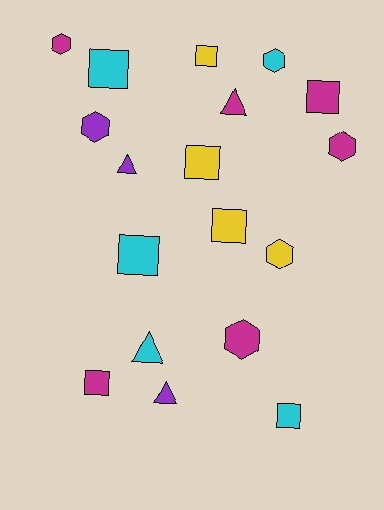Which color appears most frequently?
Magenta, with 6 objects.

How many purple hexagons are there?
There is 1 purple hexagon.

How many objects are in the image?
There are 18 objects.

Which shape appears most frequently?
Square, with 8 objects.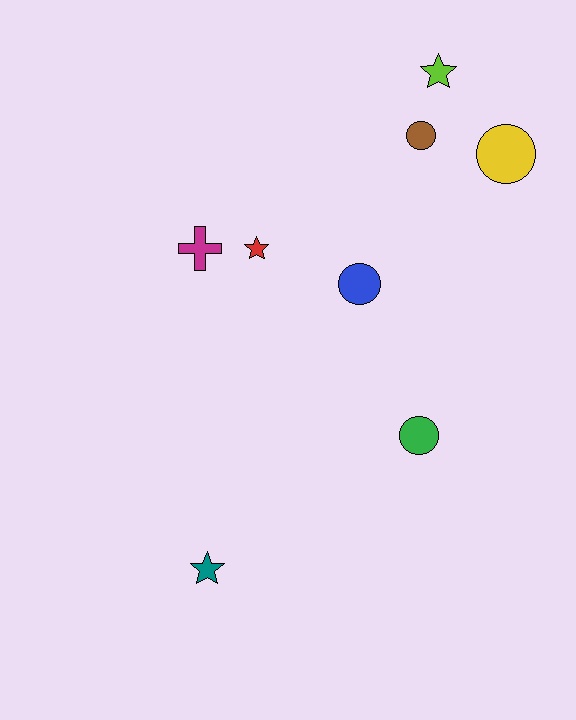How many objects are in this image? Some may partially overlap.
There are 8 objects.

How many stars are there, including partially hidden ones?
There are 3 stars.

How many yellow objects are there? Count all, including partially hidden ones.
There is 1 yellow object.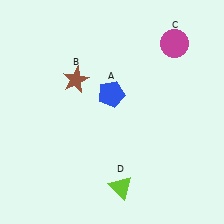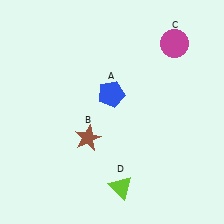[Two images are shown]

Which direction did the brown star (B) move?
The brown star (B) moved down.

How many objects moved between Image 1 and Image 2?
1 object moved between the two images.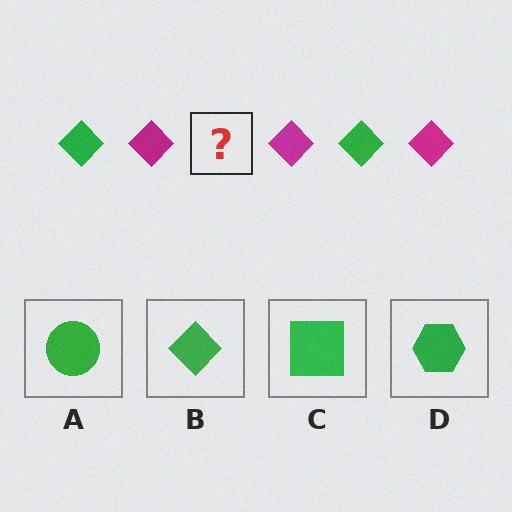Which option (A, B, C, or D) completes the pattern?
B.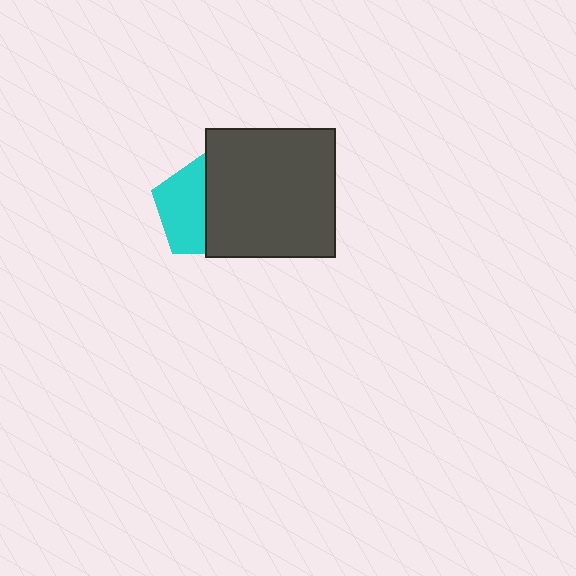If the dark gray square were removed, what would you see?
You would see the complete cyan pentagon.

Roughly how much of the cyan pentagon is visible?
About half of it is visible (roughly 51%).